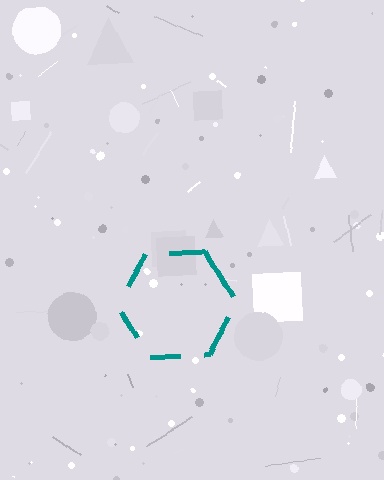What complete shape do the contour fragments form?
The contour fragments form a hexagon.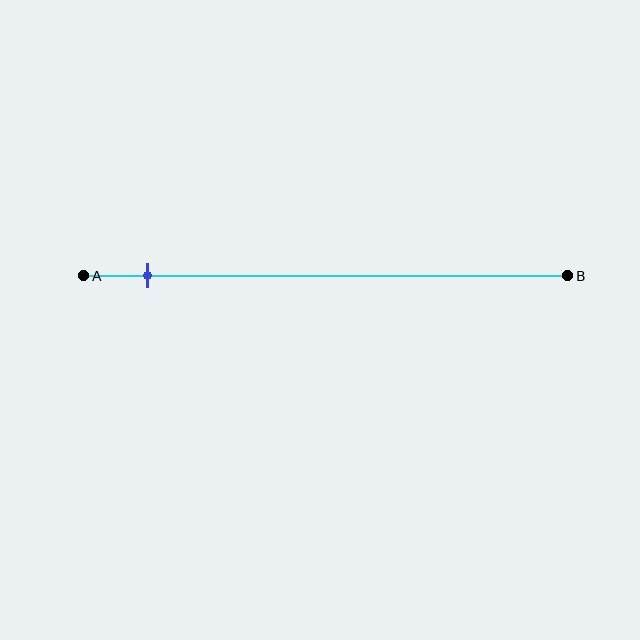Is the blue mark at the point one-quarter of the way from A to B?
No, the mark is at about 15% from A, not at the 25% one-quarter point.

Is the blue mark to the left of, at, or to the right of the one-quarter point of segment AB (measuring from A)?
The blue mark is to the left of the one-quarter point of segment AB.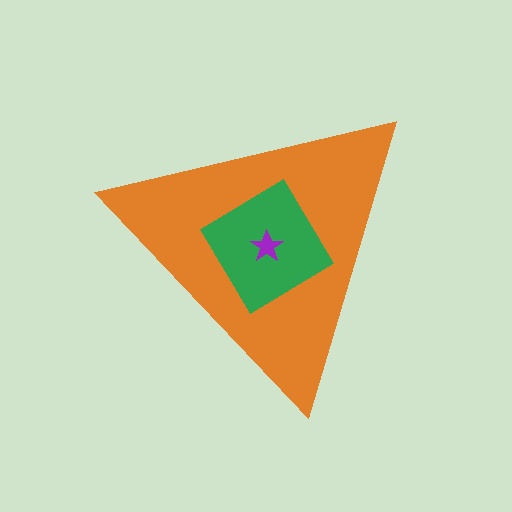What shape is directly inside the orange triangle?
The green diamond.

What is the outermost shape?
The orange triangle.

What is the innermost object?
The purple star.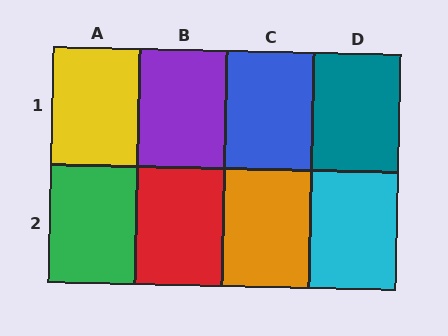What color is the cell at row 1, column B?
Purple.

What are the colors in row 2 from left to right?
Green, red, orange, cyan.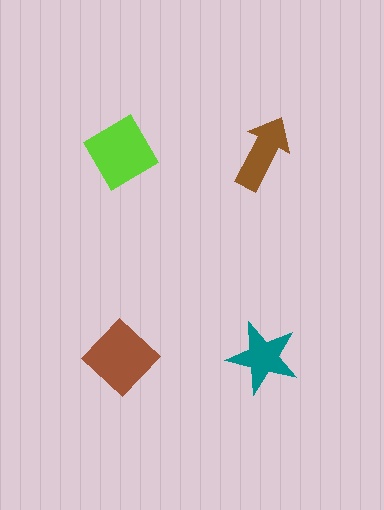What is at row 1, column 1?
A lime diamond.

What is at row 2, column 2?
A teal star.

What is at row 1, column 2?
A brown arrow.